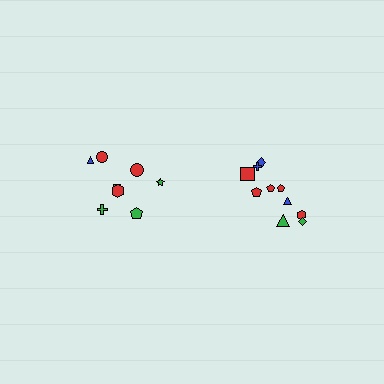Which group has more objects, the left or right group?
The right group.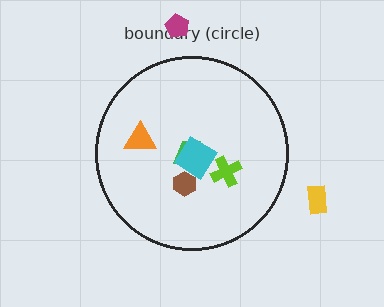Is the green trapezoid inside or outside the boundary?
Inside.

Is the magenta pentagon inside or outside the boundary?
Outside.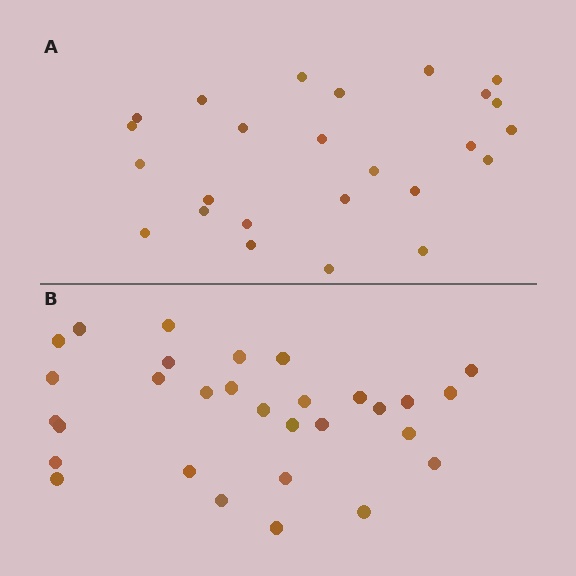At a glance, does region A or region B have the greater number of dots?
Region B (the bottom region) has more dots.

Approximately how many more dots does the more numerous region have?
Region B has about 5 more dots than region A.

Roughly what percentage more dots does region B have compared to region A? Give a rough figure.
About 20% more.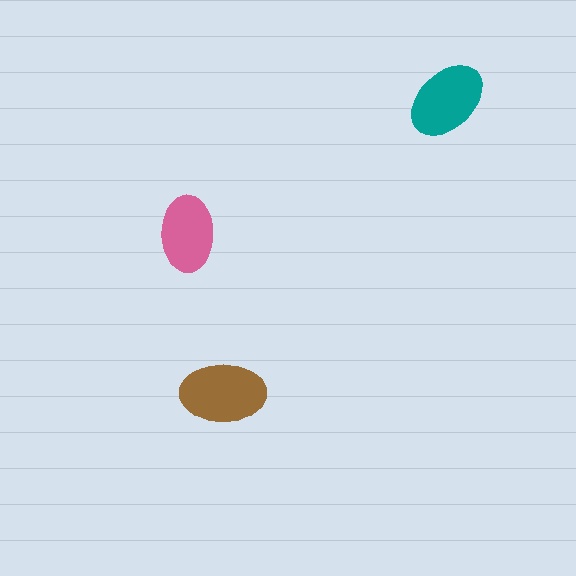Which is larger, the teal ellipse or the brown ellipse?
The brown one.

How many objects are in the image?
There are 3 objects in the image.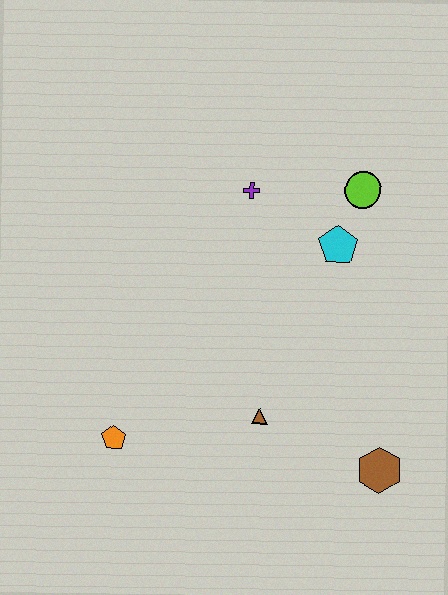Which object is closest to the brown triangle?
The brown hexagon is closest to the brown triangle.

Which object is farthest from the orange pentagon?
The lime circle is farthest from the orange pentagon.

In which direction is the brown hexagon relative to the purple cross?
The brown hexagon is below the purple cross.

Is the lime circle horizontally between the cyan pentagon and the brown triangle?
No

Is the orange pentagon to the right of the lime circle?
No